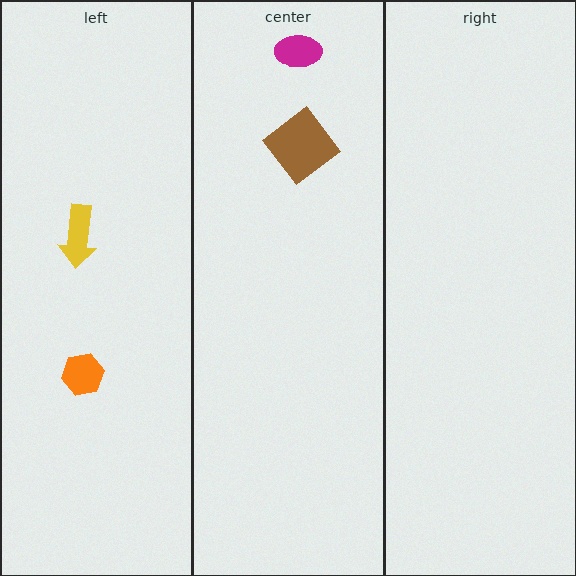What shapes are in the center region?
The brown diamond, the magenta ellipse.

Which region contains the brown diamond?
The center region.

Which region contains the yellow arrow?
The left region.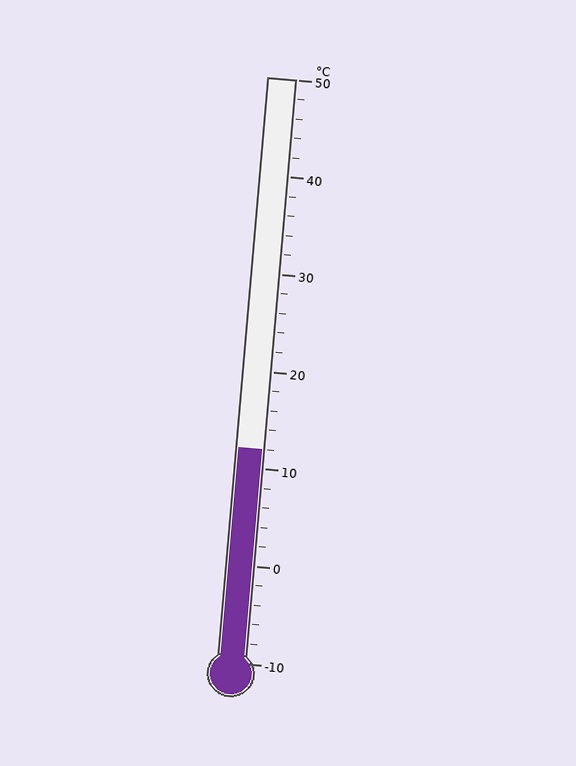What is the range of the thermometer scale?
The thermometer scale ranges from -10°C to 50°C.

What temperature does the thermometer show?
The thermometer shows approximately 12°C.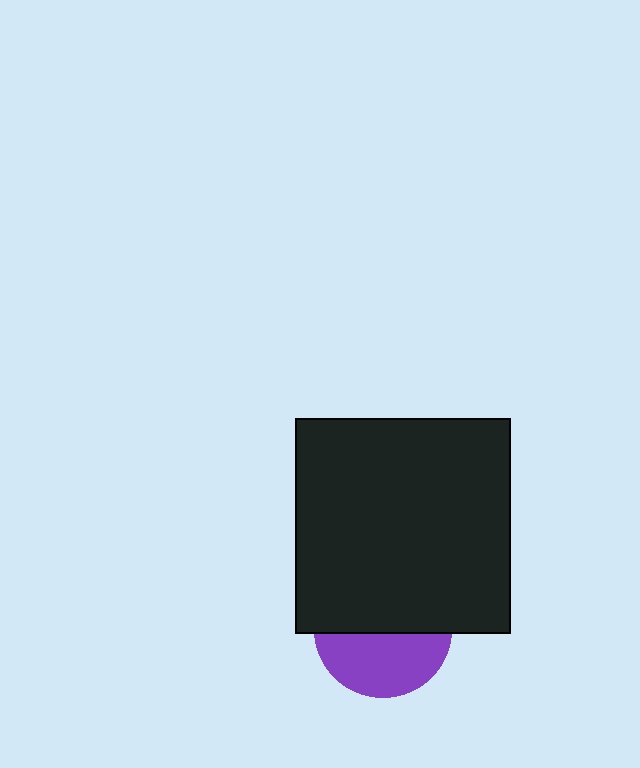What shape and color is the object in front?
The object in front is a black square.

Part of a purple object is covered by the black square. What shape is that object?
It is a circle.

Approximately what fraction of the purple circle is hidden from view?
Roughly 54% of the purple circle is hidden behind the black square.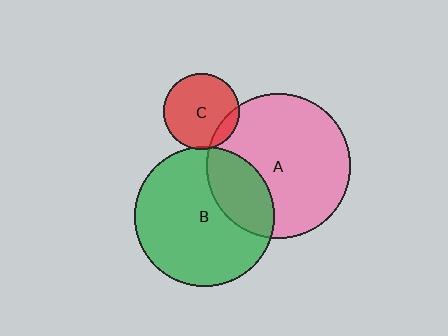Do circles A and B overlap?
Yes.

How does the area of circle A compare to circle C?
Approximately 3.6 times.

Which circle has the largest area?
Circle A (pink).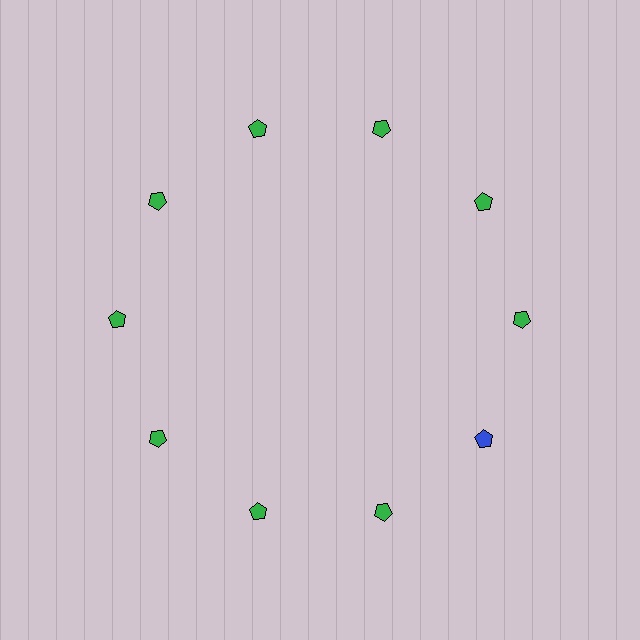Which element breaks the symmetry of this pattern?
The blue pentagon at roughly the 4 o'clock position breaks the symmetry. All other shapes are green pentagons.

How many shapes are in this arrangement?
There are 10 shapes arranged in a ring pattern.